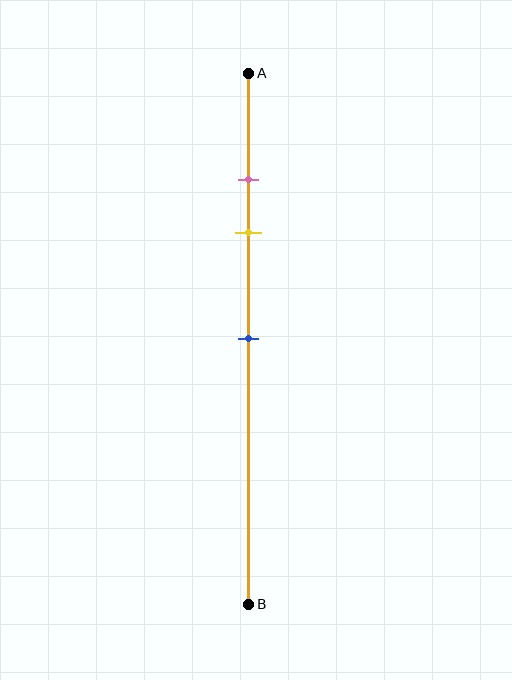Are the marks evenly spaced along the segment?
No, the marks are not evenly spaced.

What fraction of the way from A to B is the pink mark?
The pink mark is approximately 20% (0.2) of the way from A to B.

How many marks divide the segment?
There are 3 marks dividing the segment.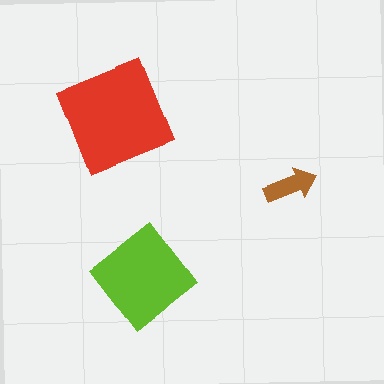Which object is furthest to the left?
The red square is leftmost.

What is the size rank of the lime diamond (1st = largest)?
2nd.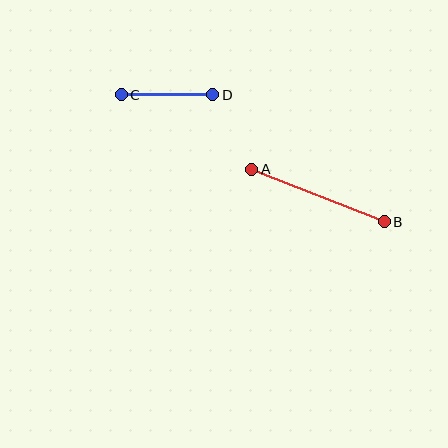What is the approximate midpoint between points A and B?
The midpoint is at approximately (318, 196) pixels.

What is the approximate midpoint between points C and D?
The midpoint is at approximately (167, 95) pixels.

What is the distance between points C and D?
The distance is approximately 91 pixels.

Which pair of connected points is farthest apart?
Points A and B are farthest apart.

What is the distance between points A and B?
The distance is approximately 143 pixels.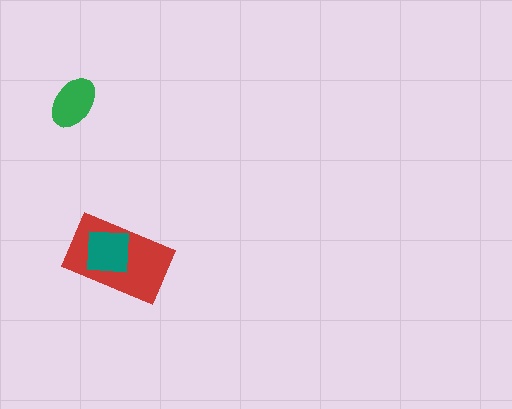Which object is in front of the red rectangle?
The teal square is in front of the red rectangle.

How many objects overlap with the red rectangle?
1 object overlaps with the red rectangle.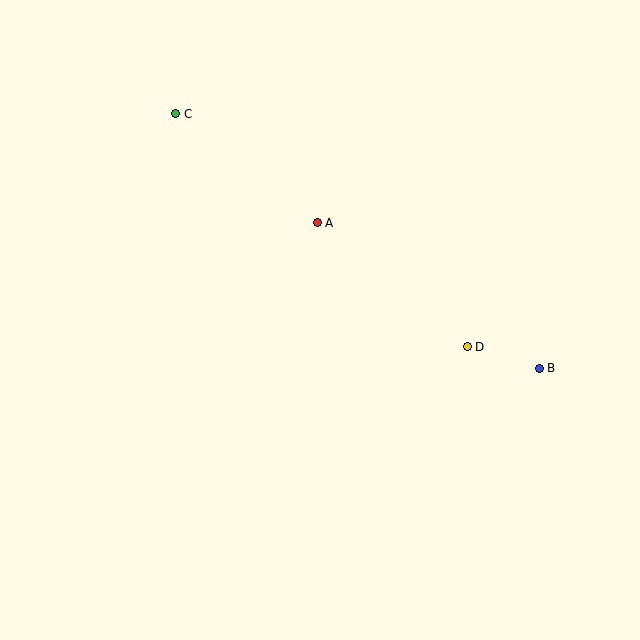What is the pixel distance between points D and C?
The distance between D and C is 373 pixels.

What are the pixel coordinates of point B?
Point B is at (539, 368).